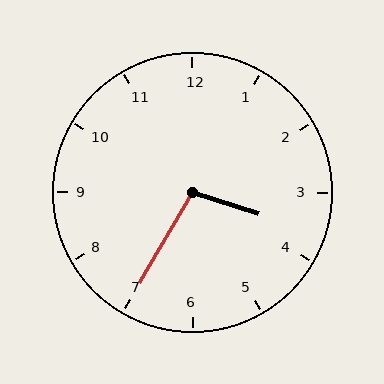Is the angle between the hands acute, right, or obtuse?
It is obtuse.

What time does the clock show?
3:35.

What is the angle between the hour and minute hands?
Approximately 102 degrees.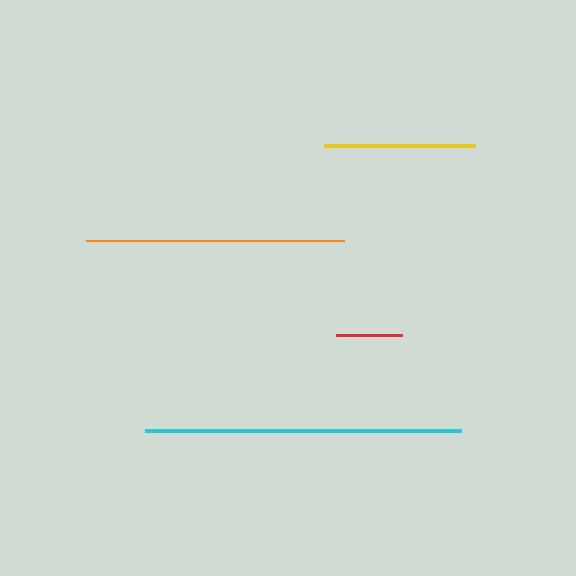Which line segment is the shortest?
The red line is the shortest at approximately 67 pixels.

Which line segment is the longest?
The cyan line is the longest at approximately 317 pixels.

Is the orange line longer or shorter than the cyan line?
The cyan line is longer than the orange line.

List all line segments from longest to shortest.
From longest to shortest: cyan, orange, yellow, red.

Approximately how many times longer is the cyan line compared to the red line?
The cyan line is approximately 4.7 times the length of the red line.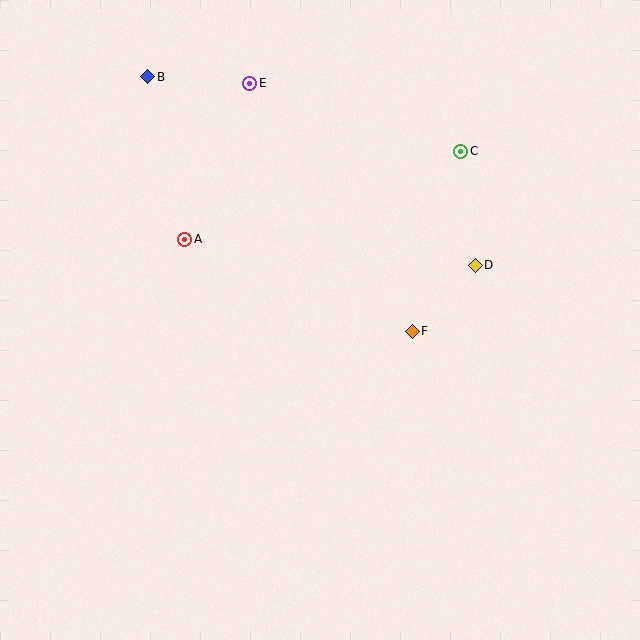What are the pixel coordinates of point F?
Point F is at (412, 331).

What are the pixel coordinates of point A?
Point A is at (185, 239).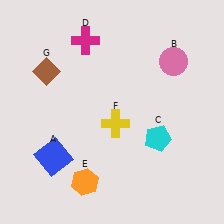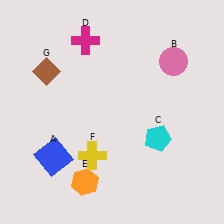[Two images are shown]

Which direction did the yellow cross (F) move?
The yellow cross (F) moved down.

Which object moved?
The yellow cross (F) moved down.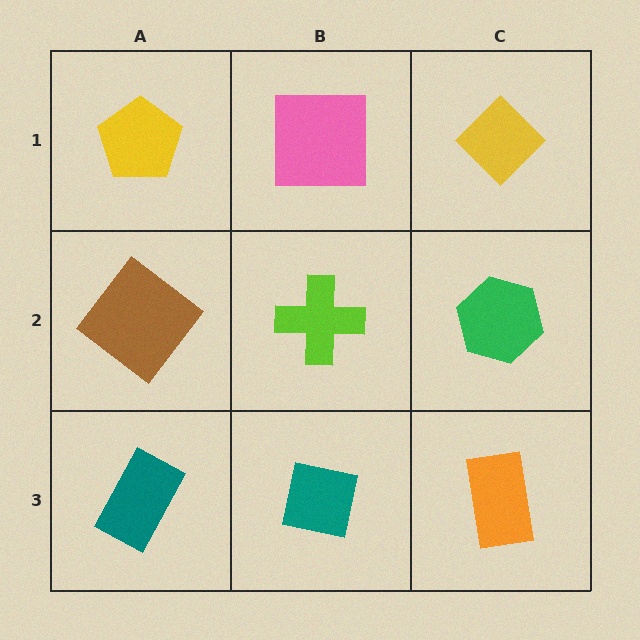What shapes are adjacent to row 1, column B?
A lime cross (row 2, column B), a yellow pentagon (row 1, column A), a yellow diamond (row 1, column C).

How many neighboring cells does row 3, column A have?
2.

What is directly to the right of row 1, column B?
A yellow diamond.